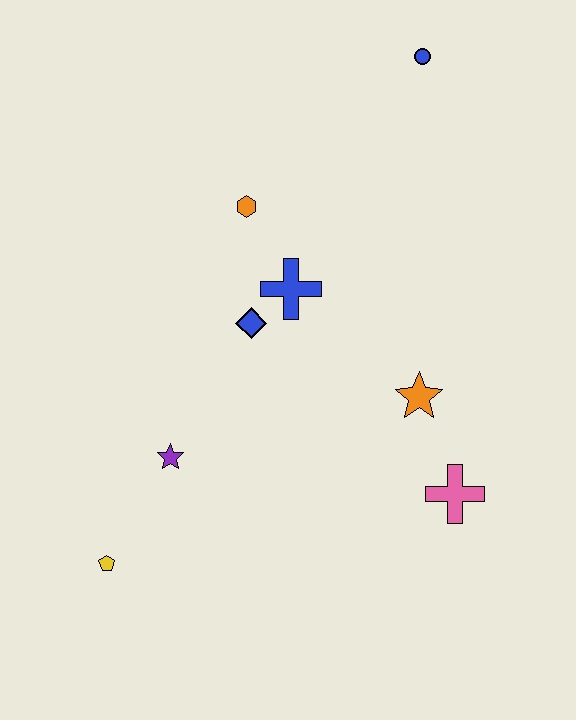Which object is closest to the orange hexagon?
The blue cross is closest to the orange hexagon.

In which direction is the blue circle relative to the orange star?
The blue circle is above the orange star.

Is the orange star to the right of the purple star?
Yes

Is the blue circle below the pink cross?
No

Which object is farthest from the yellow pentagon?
The blue circle is farthest from the yellow pentagon.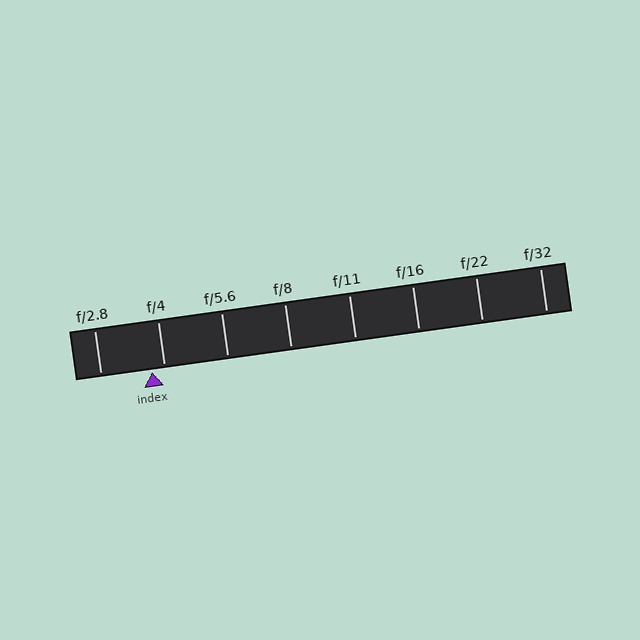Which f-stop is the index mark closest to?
The index mark is closest to f/4.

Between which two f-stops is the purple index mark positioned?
The index mark is between f/2.8 and f/4.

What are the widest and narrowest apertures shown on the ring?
The widest aperture shown is f/2.8 and the narrowest is f/32.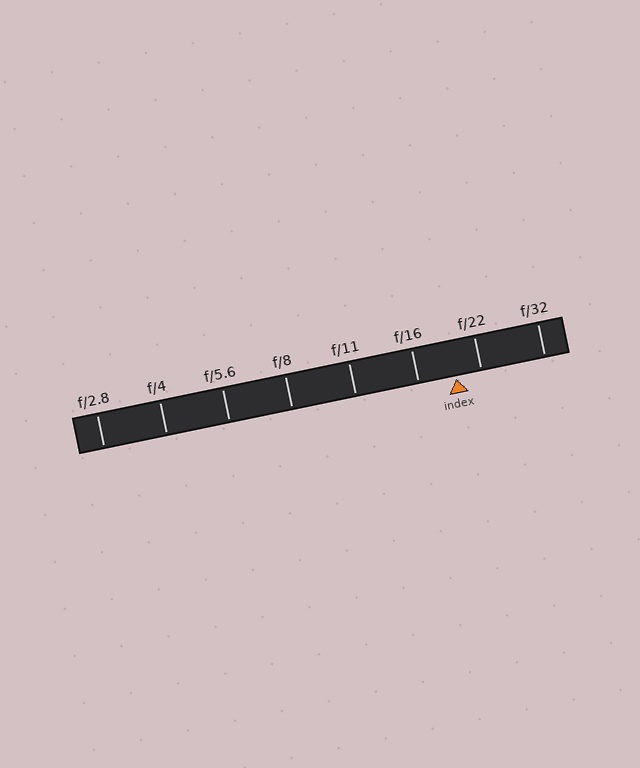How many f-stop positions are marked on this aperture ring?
There are 8 f-stop positions marked.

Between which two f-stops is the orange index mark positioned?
The index mark is between f/16 and f/22.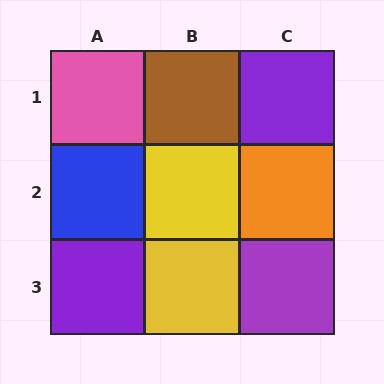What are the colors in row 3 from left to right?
Purple, yellow, purple.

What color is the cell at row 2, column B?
Yellow.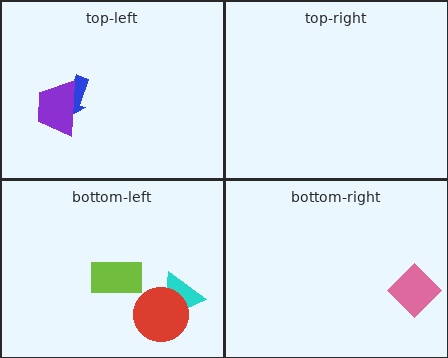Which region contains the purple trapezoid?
The top-left region.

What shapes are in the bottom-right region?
The pink diamond.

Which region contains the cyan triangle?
The bottom-left region.